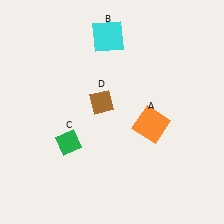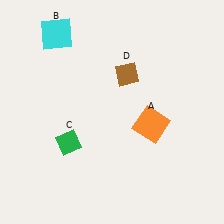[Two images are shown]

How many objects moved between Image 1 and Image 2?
2 objects moved between the two images.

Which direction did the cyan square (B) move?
The cyan square (B) moved left.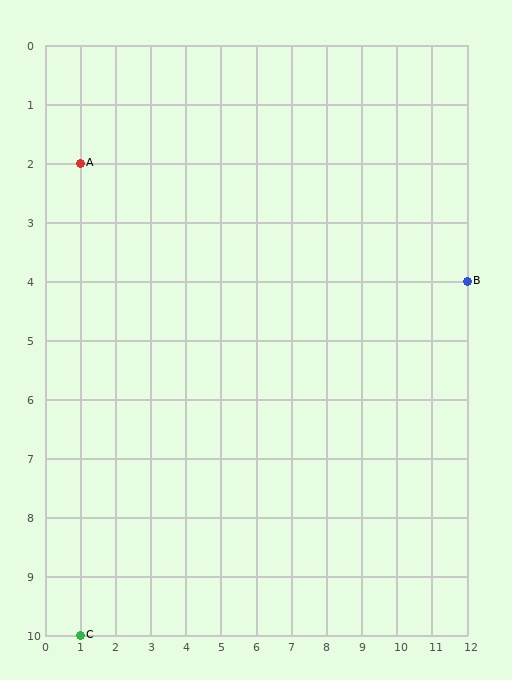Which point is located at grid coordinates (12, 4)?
Point B is at (12, 4).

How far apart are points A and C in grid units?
Points A and C are 8 rows apart.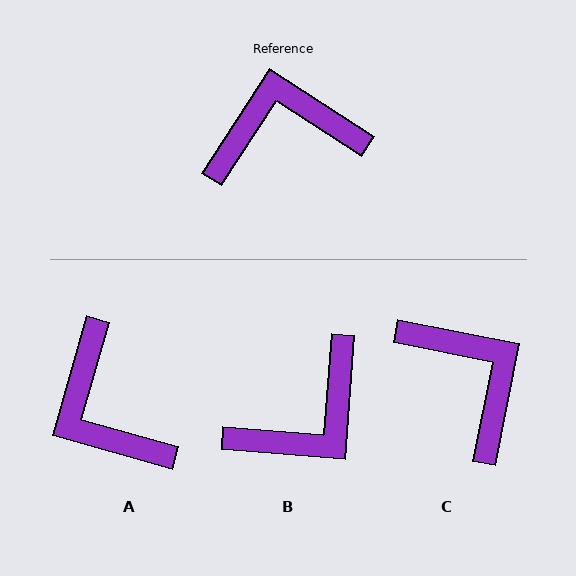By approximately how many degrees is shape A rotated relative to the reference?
Approximately 107 degrees counter-clockwise.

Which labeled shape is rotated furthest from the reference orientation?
B, about 151 degrees away.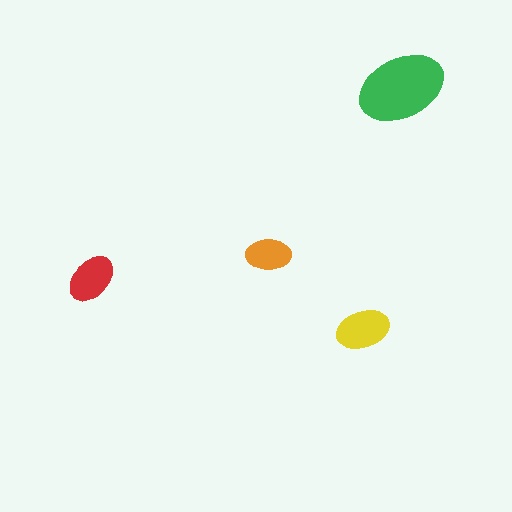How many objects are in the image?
There are 4 objects in the image.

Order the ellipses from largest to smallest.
the green one, the yellow one, the red one, the orange one.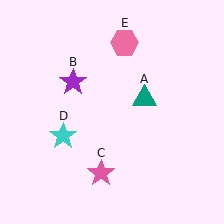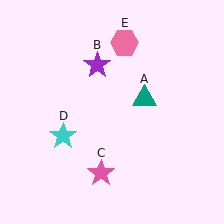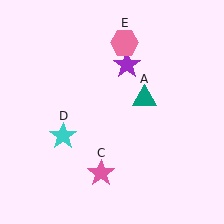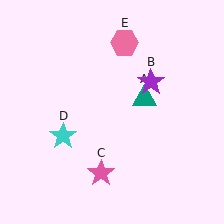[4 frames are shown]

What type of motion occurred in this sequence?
The purple star (object B) rotated clockwise around the center of the scene.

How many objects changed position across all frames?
1 object changed position: purple star (object B).